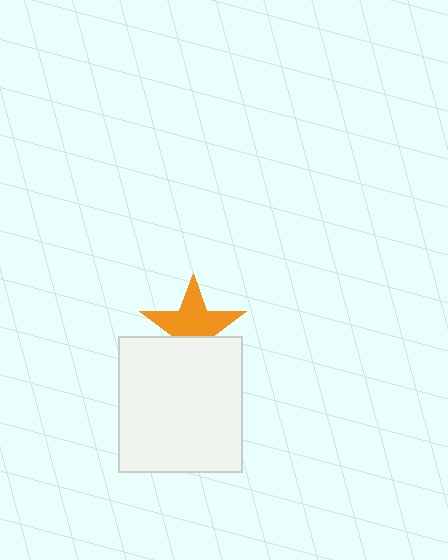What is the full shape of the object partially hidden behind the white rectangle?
The partially hidden object is an orange star.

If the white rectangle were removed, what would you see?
You would see the complete orange star.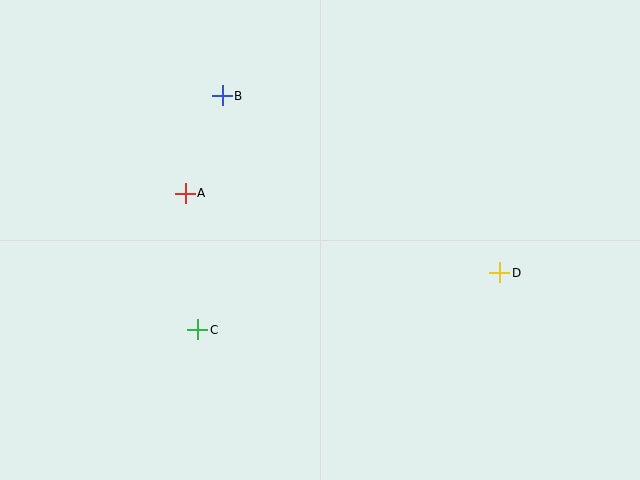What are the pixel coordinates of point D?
Point D is at (500, 273).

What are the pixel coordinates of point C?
Point C is at (198, 330).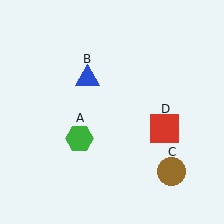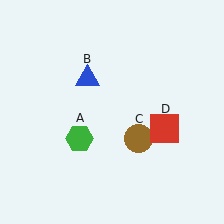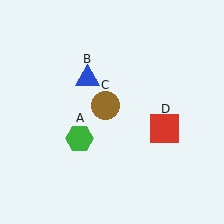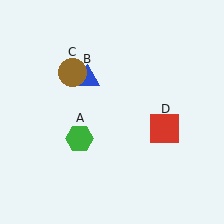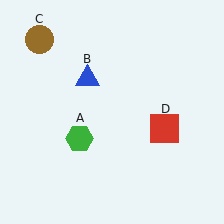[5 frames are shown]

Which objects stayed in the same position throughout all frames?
Green hexagon (object A) and blue triangle (object B) and red square (object D) remained stationary.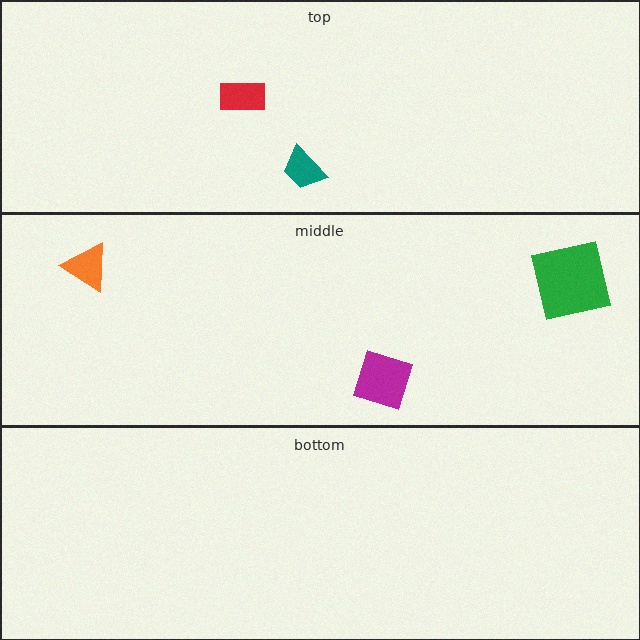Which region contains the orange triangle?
The middle region.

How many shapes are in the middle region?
3.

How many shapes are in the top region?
2.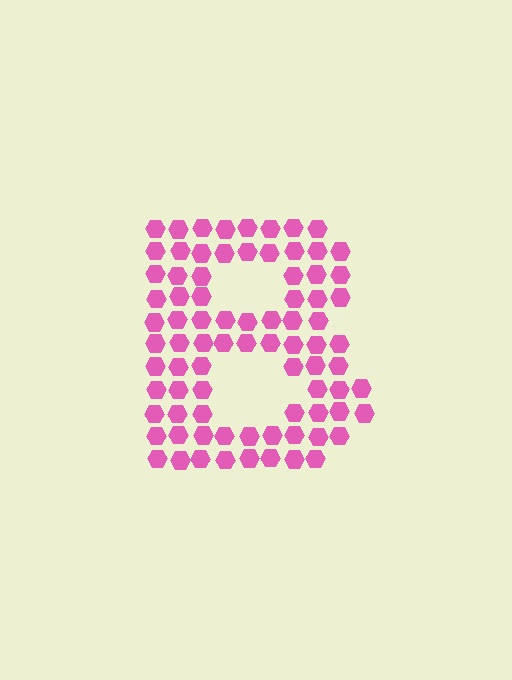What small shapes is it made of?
It is made of small hexagons.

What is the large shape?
The large shape is the letter B.